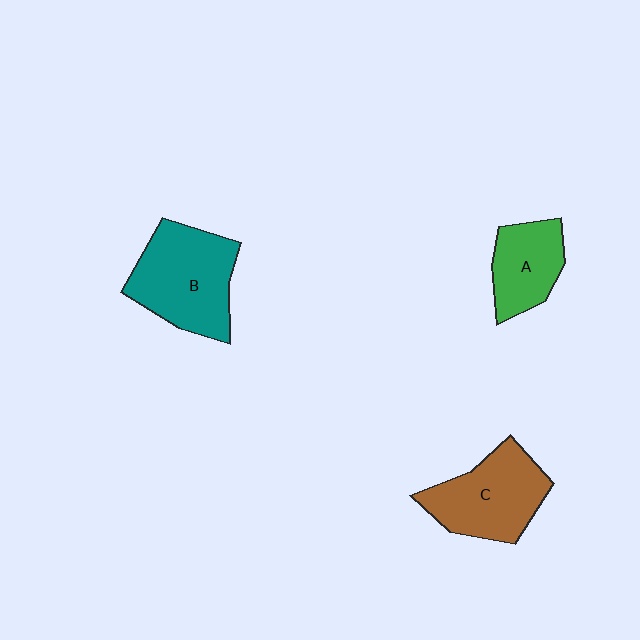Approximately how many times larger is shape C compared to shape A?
Approximately 1.4 times.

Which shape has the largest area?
Shape B (teal).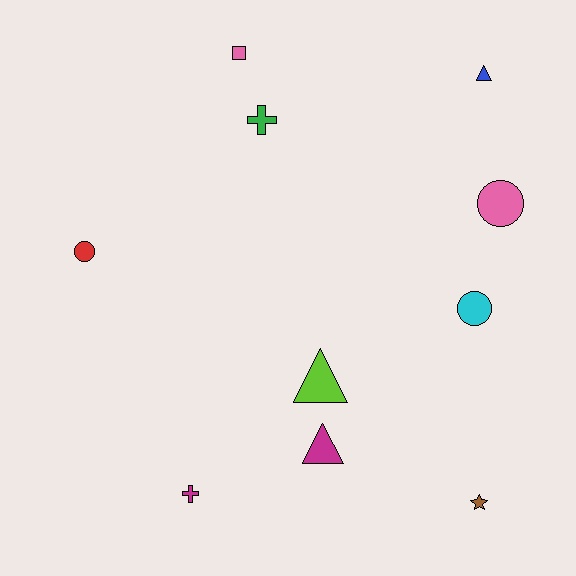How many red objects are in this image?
There is 1 red object.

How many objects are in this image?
There are 10 objects.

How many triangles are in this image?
There are 3 triangles.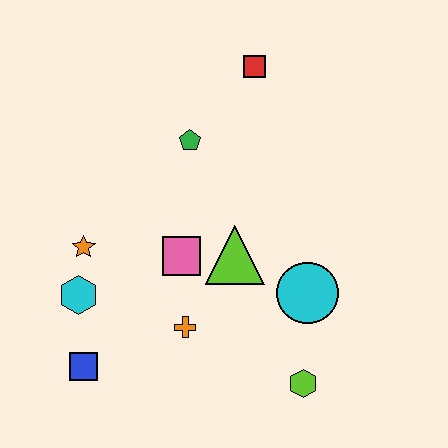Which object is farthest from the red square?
The blue square is farthest from the red square.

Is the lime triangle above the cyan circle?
Yes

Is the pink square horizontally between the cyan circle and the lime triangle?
No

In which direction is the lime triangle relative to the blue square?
The lime triangle is to the right of the blue square.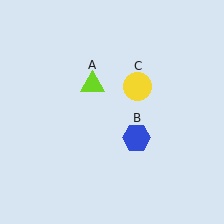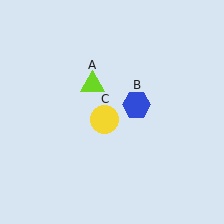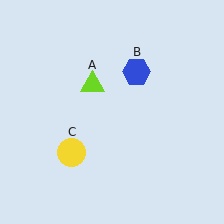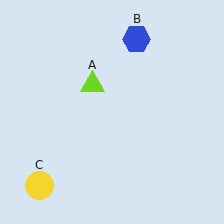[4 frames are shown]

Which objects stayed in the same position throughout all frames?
Lime triangle (object A) remained stationary.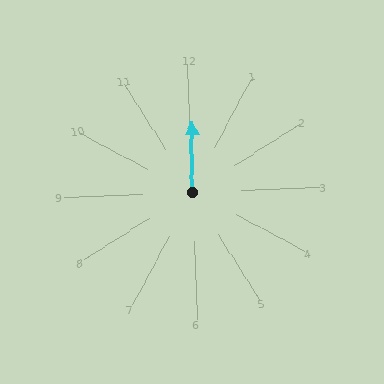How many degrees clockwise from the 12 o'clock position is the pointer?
Approximately 2 degrees.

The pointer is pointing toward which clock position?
Roughly 12 o'clock.